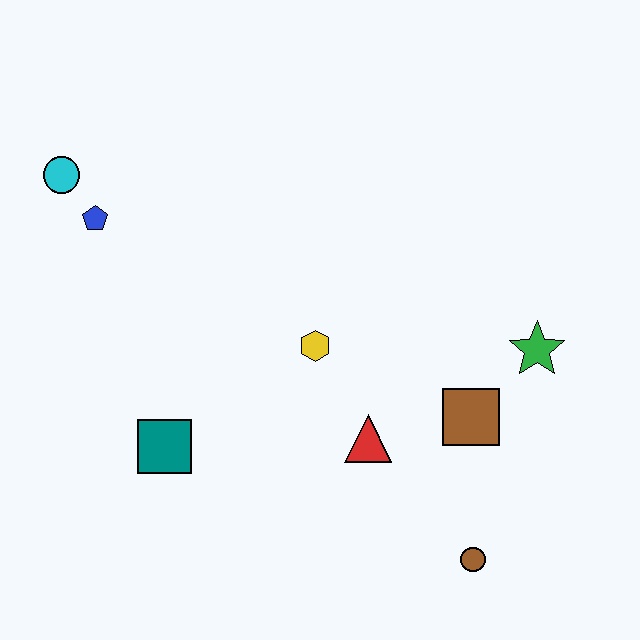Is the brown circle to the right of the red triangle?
Yes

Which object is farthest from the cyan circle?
The brown circle is farthest from the cyan circle.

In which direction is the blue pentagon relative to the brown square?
The blue pentagon is to the left of the brown square.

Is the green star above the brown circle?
Yes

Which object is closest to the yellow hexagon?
The red triangle is closest to the yellow hexagon.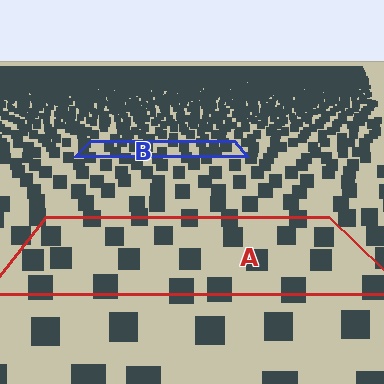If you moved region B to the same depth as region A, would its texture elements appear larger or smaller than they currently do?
They would appear larger. At a closer depth, the same texture elements are projected at a bigger on-screen size.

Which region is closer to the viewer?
Region A is closer. The texture elements there are larger and more spread out.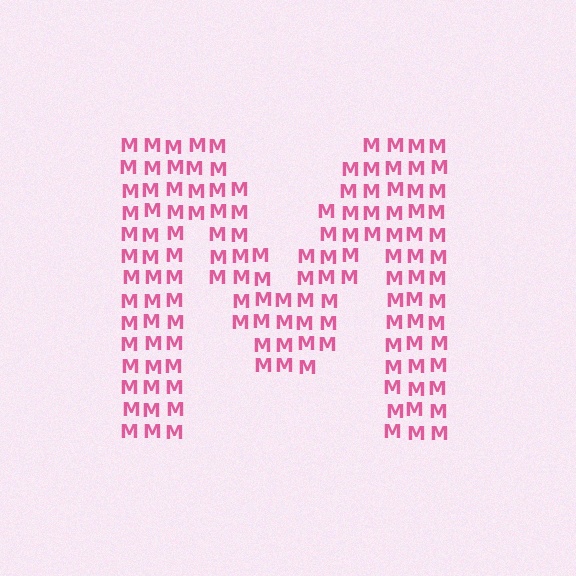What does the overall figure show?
The overall figure shows the letter M.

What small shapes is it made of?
It is made of small letter M's.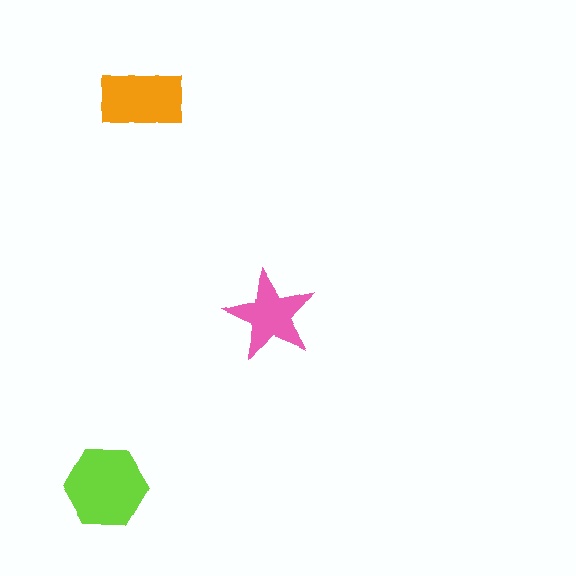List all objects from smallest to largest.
The pink star, the orange rectangle, the lime hexagon.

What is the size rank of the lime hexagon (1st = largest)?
1st.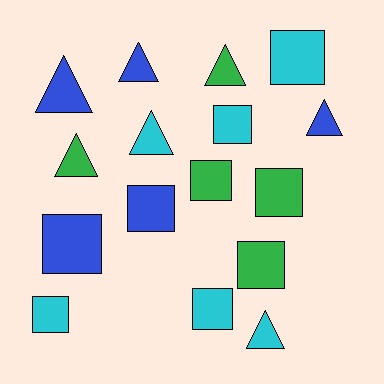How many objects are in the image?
There are 16 objects.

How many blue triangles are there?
There are 3 blue triangles.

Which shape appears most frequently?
Square, with 9 objects.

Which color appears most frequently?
Cyan, with 6 objects.